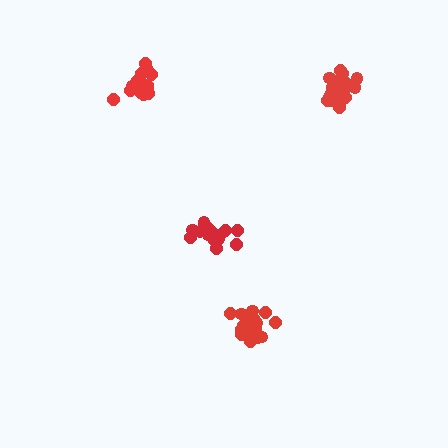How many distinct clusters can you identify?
There are 4 distinct clusters.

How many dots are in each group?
Group 1: 20 dots, Group 2: 16 dots, Group 3: 20 dots, Group 4: 18 dots (74 total).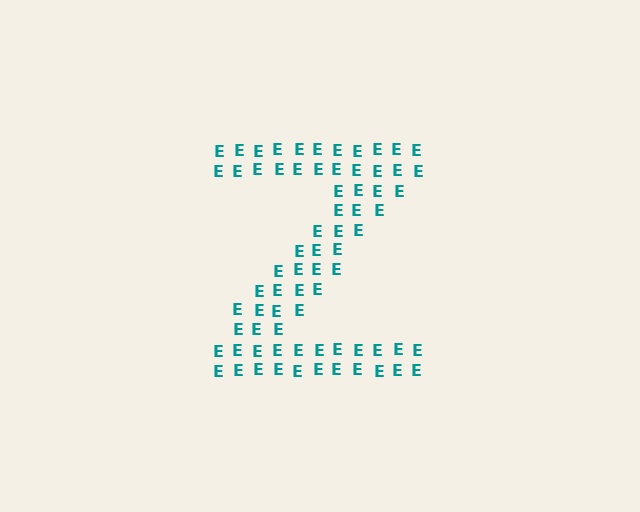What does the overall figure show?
The overall figure shows the letter Z.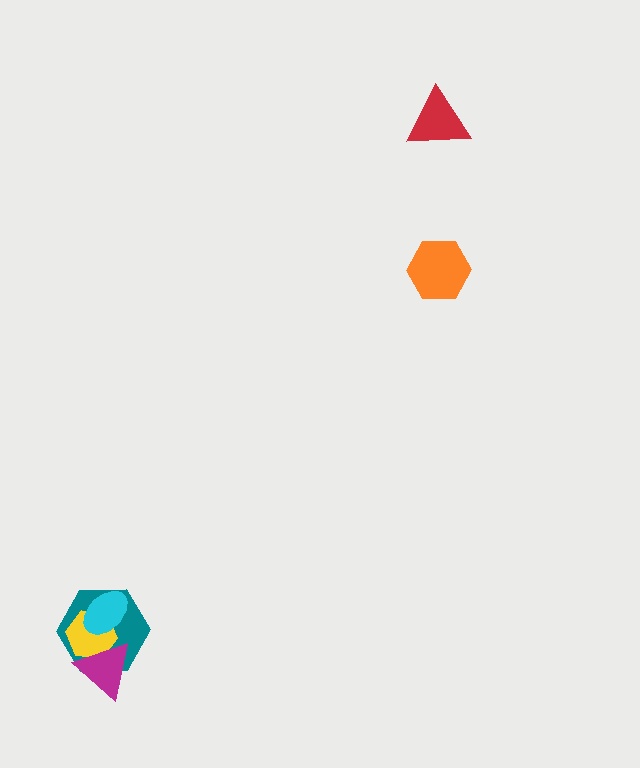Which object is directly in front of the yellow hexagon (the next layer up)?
The cyan ellipse is directly in front of the yellow hexagon.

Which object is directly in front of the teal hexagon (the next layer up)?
The yellow hexagon is directly in front of the teal hexagon.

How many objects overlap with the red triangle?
0 objects overlap with the red triangle.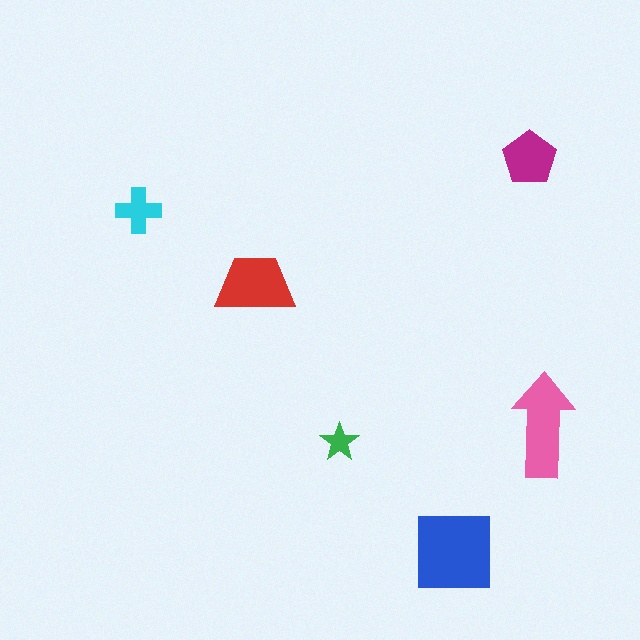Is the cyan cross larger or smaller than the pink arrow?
Smaller.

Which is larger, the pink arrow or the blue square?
The blue square.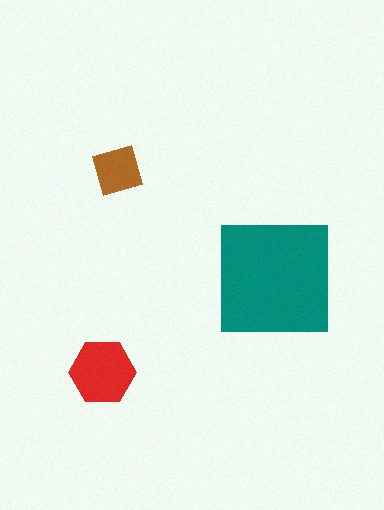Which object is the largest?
The teal square.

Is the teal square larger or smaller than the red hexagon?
Larger.